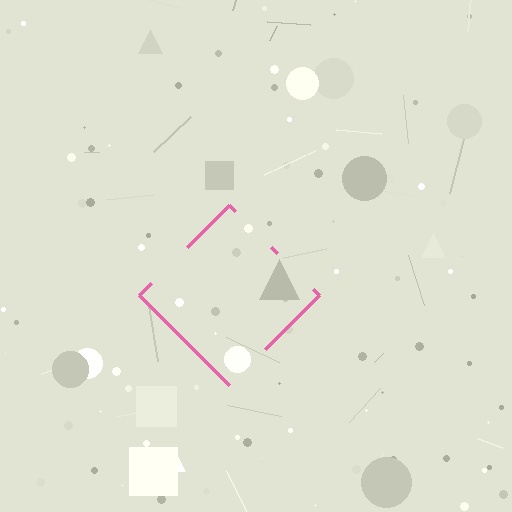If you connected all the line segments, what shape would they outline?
They would outline a diamond.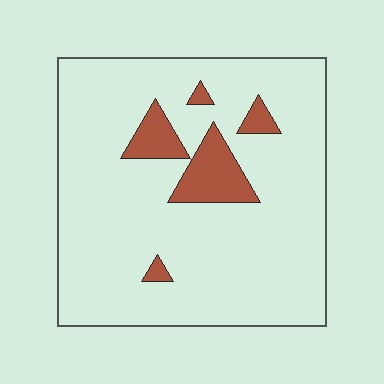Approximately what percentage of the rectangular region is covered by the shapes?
Approximately 10%.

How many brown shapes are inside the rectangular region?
5.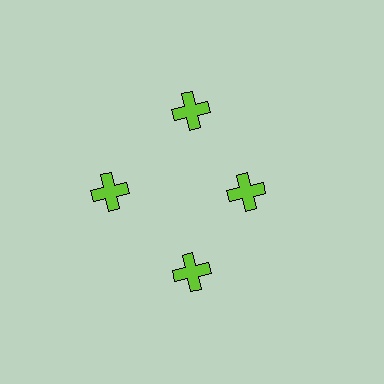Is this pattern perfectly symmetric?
No. The 4 lime crosses are arranged in a ring, but one element near the 3 o'clock position is pulled inward toward the center, breaking the 4-fold rotational symmetry.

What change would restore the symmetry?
The symmetry would be restored by moving it outward, back onto the ring so that all 4 crosses sit at equal angles and equal distance from the center.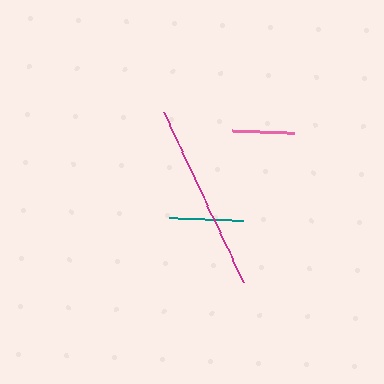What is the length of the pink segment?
The pink segment is approximately 62 pixels long.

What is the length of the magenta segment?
The magenta segment is approximately 188 pixels long.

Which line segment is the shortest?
The pink line is the shortest at approximately 62 pixels.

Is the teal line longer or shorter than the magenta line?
The magenta line is longer than the teal line.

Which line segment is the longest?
The magenta line is the longest at approximately 188 pixels.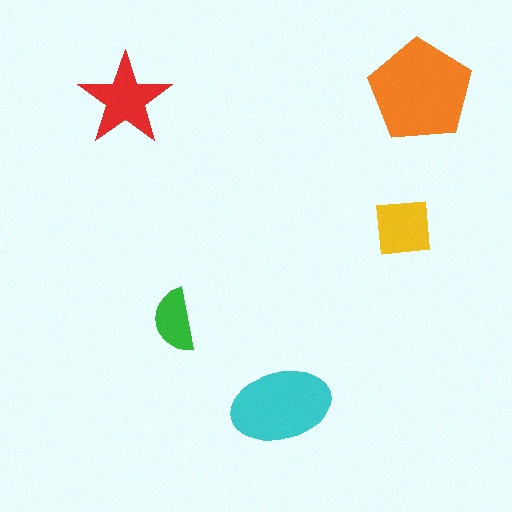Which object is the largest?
The orange pentagon.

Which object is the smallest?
The green semicircle.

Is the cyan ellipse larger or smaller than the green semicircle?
Larger.